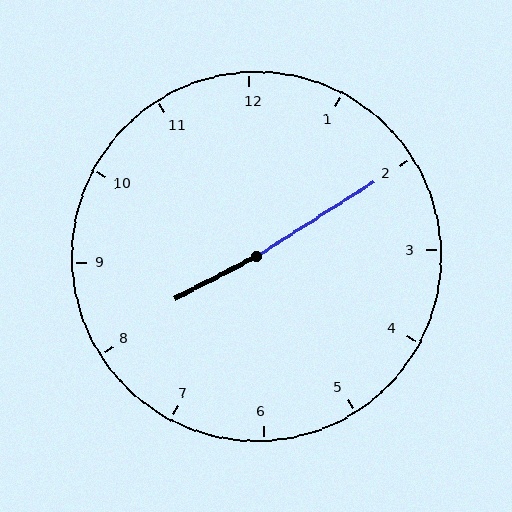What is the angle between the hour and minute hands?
Approximately 175 degrees.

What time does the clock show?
8:10.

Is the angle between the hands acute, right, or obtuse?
It is obtuse.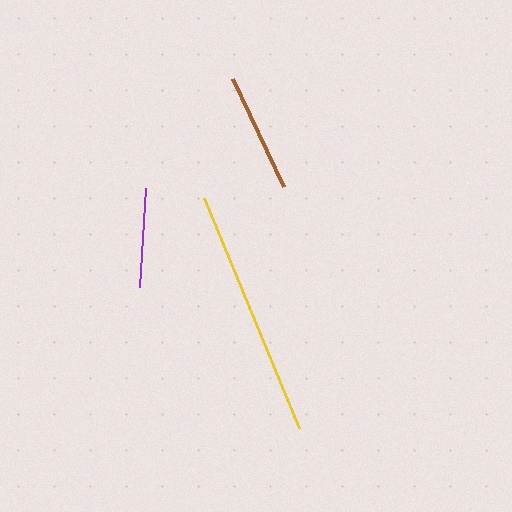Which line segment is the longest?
The yellow line is the longest at approximately 248 pixels.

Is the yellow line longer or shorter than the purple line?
The yellow line is longer than the purple line.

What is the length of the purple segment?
The purple segment is approximately 99 pixels long.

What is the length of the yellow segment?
The yellow segment is approximately 248 pixels long.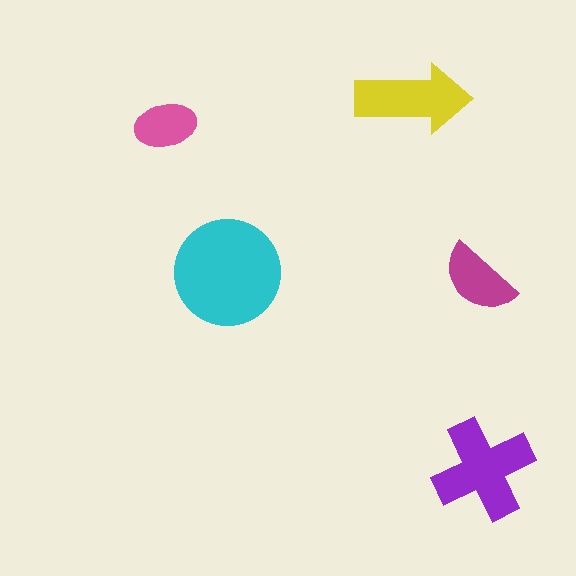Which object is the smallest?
The pink ellipse.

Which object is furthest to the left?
The pink ellipse is leftmost.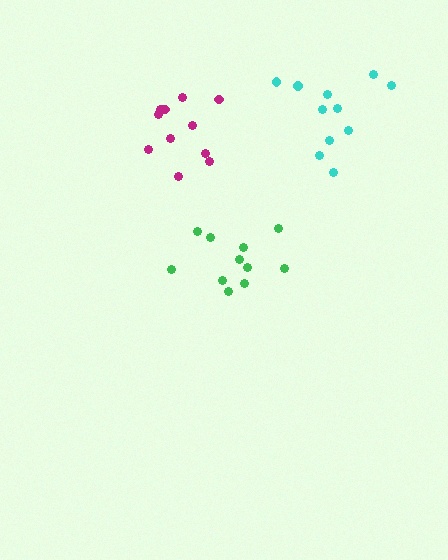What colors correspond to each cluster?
The clusters are colored: cyan, magenta, green.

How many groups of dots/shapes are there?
There are 3 groups.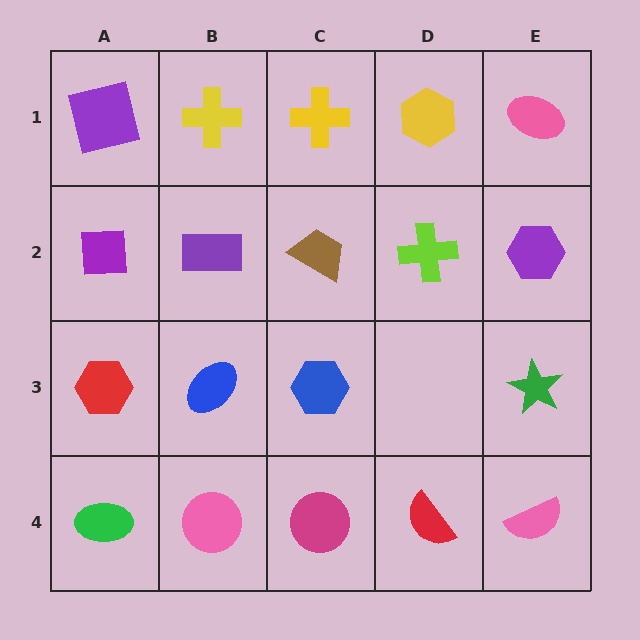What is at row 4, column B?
A pink circle.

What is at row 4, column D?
A red semicircle.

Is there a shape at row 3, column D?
No, that cell is empty.